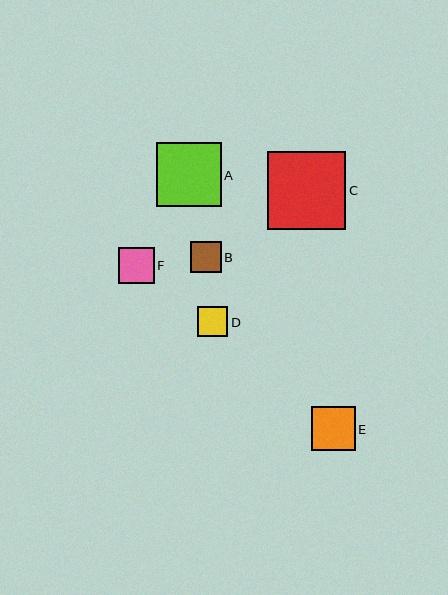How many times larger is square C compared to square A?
Square C is approximately 1.2 times the size of square A.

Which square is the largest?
Square C is the largest with a size of approximately 78 pixels.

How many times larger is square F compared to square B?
Square F is approximately 1.2 times the size of square B.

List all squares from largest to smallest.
From largest to smallest: C, A, E, F, B, D.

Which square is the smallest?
Square D is the smallest with a size of approximately 30 pixels.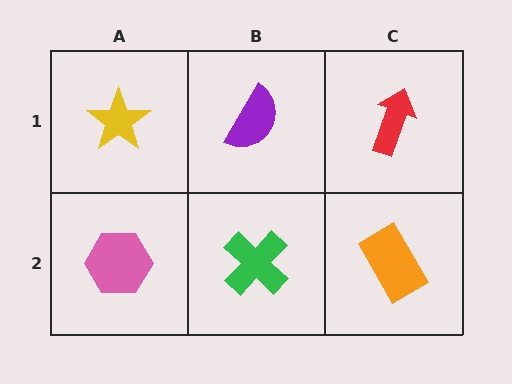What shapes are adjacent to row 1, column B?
A green cross (row 2, column B), a yellow star (row 1, column A), a red arrow (row 1, column C).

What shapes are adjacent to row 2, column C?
A red arrow (row 1, column C), a green cross (row 2, column B).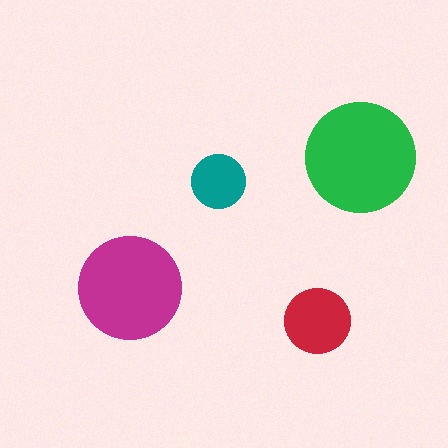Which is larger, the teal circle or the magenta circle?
The magenta one.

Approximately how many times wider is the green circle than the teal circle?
About 2 times wider.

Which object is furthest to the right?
The green circle is rightmost.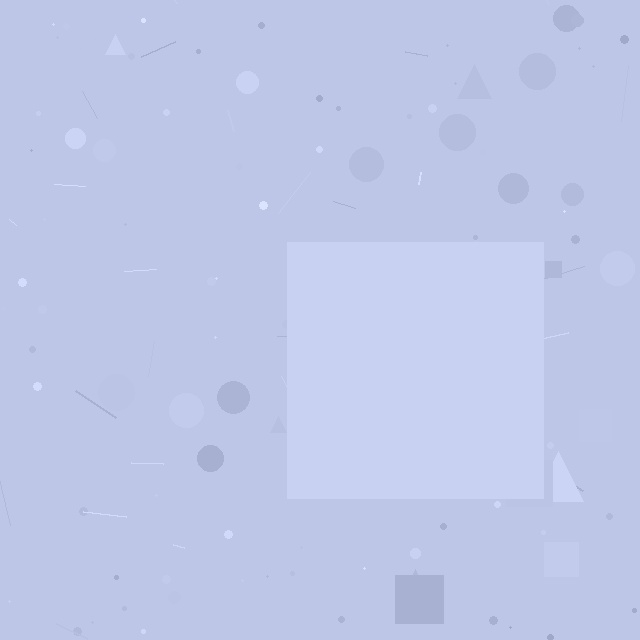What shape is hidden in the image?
A square is hidden in the image.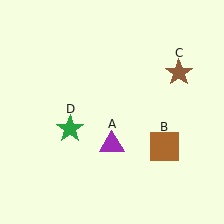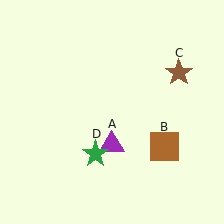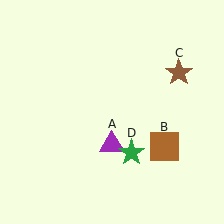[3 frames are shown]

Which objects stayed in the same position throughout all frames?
Purple triangle (object A) and brown square (object B) and brown star (object C) remained stationary.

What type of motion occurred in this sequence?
The green star (object D) rotated counterclockwise around the center of the scene.